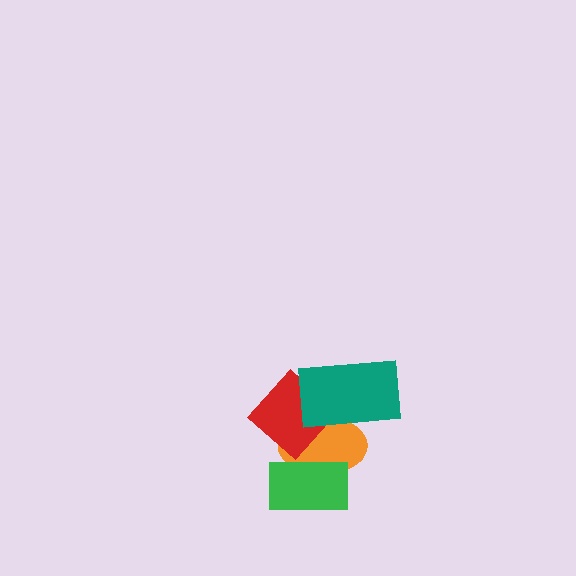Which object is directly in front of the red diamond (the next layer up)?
The green rectangle is directly in front of the red diamond.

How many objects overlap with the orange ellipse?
3 objects overlap with the orange ellipse.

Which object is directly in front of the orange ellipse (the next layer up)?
The red diamond is directly in front of the orange ellipse.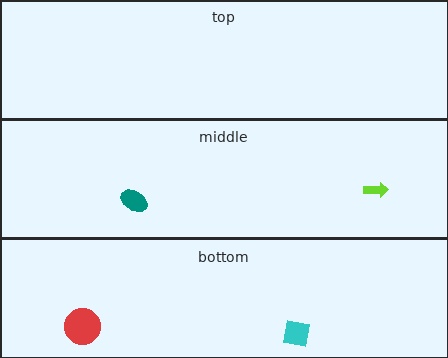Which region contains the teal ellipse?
The middle region.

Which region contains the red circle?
The bottom region.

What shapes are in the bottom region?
The cyan square, the red circle.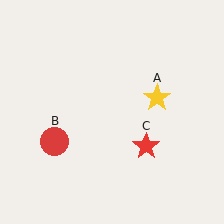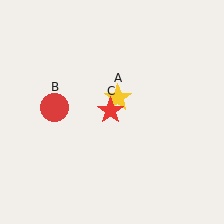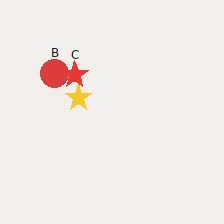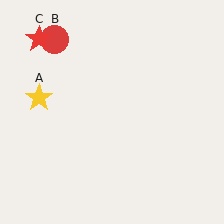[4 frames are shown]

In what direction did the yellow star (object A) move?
The yellow star (object A) moved left.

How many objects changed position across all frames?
3 objects changed position: yellow star (object A), red circle (object B), red star (object C).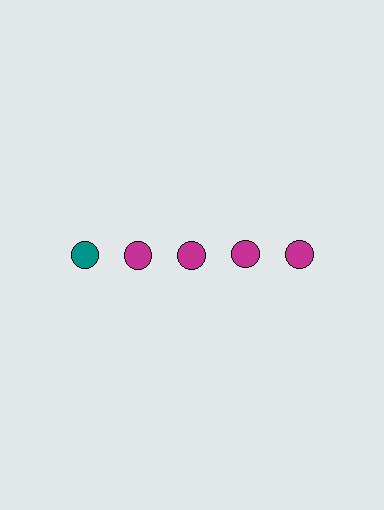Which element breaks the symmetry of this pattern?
The teal circle in the top row, leftmost column breaks the symmetry. All other shapes are magenta circles.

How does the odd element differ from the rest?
It has a different color: teal instead of magenta.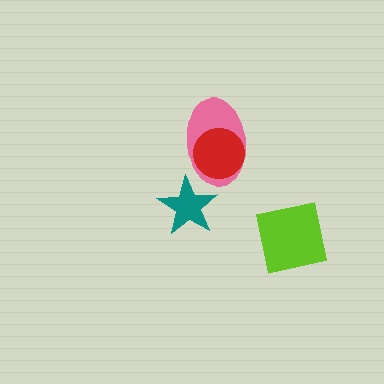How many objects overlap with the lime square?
0 objects overlap with the lime square.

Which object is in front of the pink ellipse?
The red circle is in front of the pink ellipse.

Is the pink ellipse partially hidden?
Yes, it is partially covered by another shape.